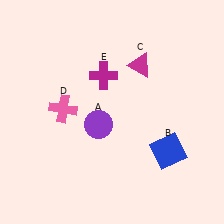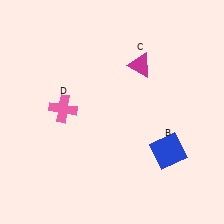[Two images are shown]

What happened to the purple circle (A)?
The purple circle (A) was removed in Image 2. It was in the bottom-left area of Image 1.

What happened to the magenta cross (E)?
The magenta cross (E) was removed in Image 2. It was in the top-left area of Image 1.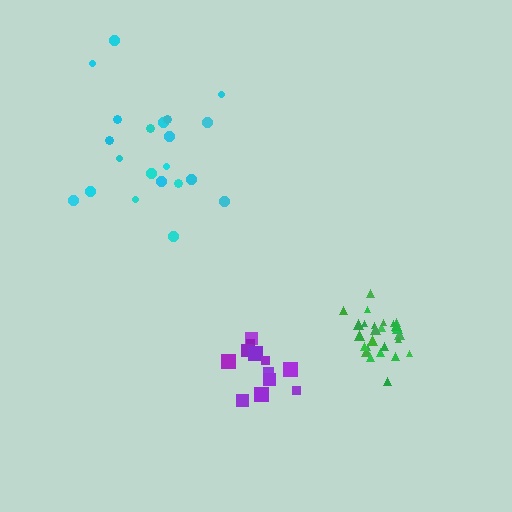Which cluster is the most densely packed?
Green.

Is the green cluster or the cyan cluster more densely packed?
Green.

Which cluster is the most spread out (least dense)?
Cyan.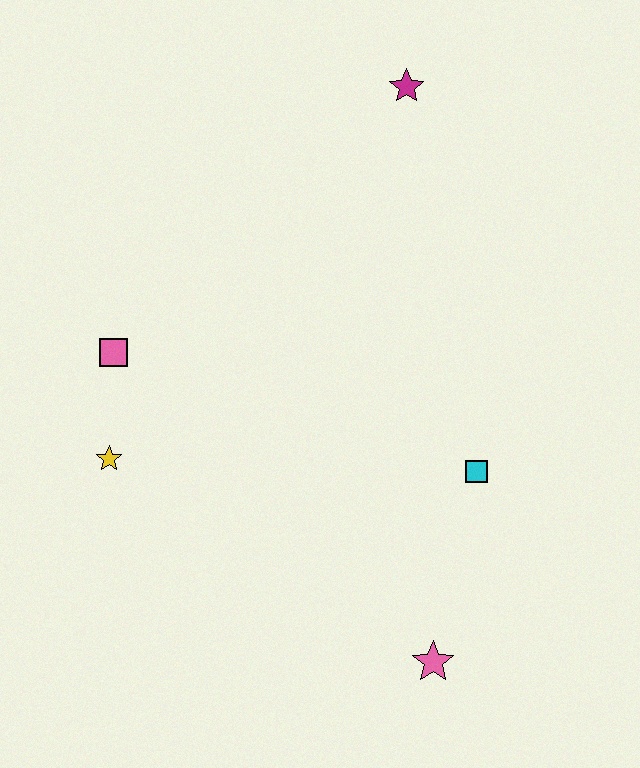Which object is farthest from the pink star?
The magenta star is farthest from the pink star.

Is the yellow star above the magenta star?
No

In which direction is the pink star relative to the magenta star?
The pink star is below the magenta star.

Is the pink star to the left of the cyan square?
Yes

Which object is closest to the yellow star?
The pink square is closest to the yellow star.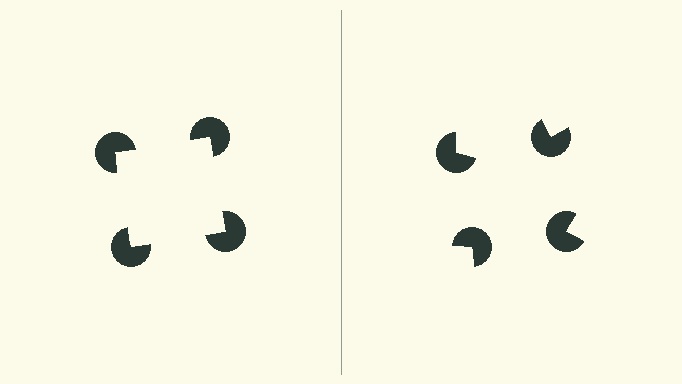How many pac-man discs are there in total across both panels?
8 — 4 on each side.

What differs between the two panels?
The pac-man discs are positioned identically on both sides; only the wedge orientations differ. On the left they align to a square; on the right they are misaligned.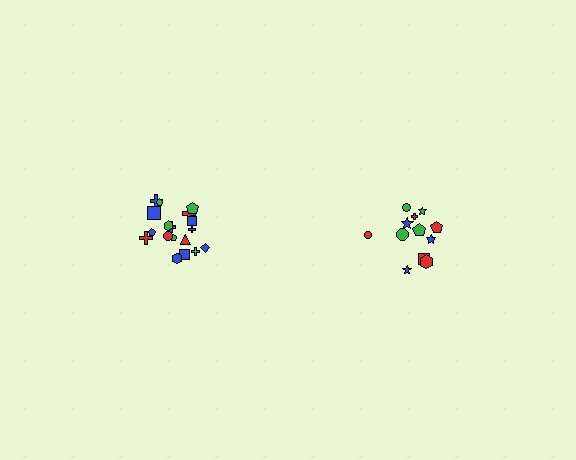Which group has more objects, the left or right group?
The left group.